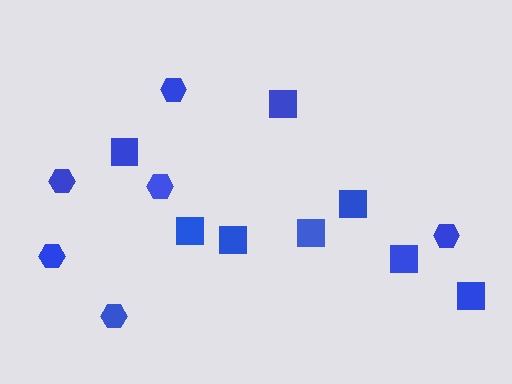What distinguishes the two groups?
There are 2 groups: one group of squares (8) and one group of hexagons (6).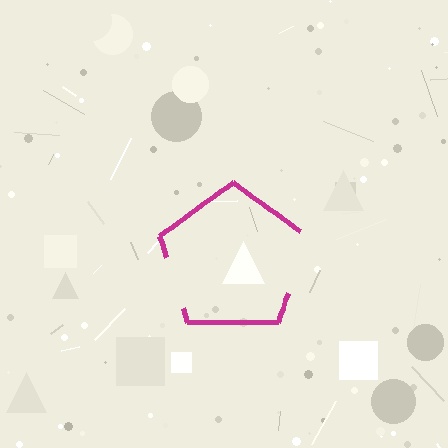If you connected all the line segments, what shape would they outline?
They would outline a pentagon.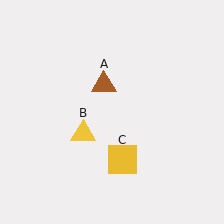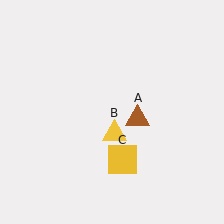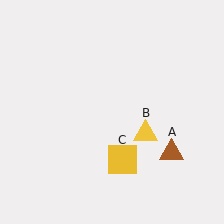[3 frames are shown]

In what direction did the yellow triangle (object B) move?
The yellow triangle (object B) moved right.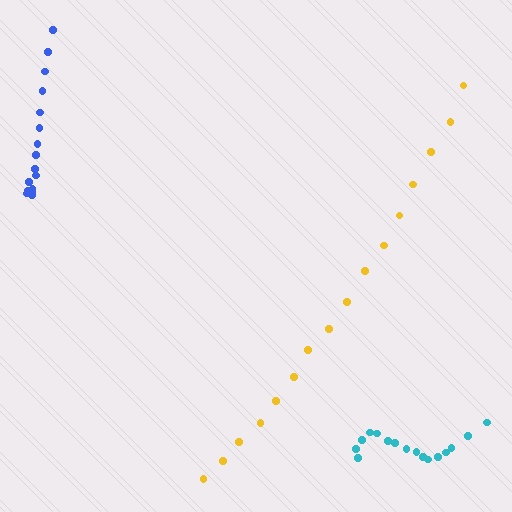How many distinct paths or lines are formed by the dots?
There are 3 distinct paths.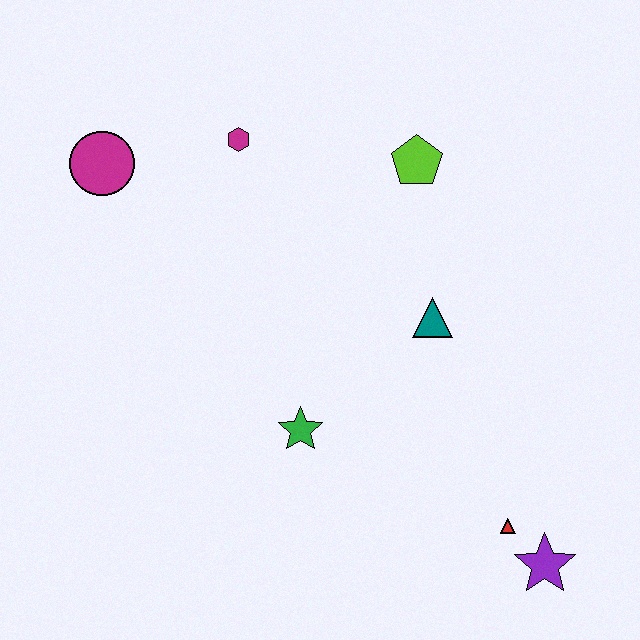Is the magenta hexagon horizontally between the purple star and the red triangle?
No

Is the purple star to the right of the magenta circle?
Yes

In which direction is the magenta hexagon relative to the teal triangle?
The magenta hexagon is to the left of the teal triangle.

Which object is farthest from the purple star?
The magenta circle is farthest from the purple star.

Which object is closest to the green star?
The teal triangle is closest to the green star.